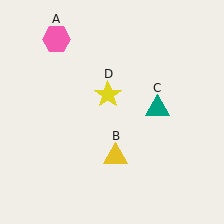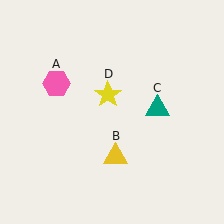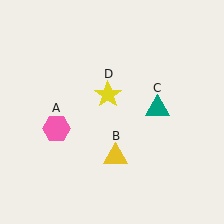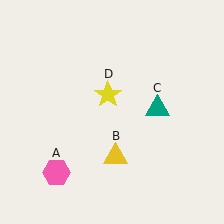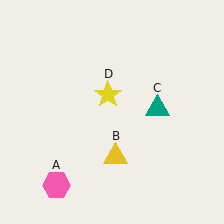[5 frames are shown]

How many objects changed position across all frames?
1 object changed position: pink hexagon (object A).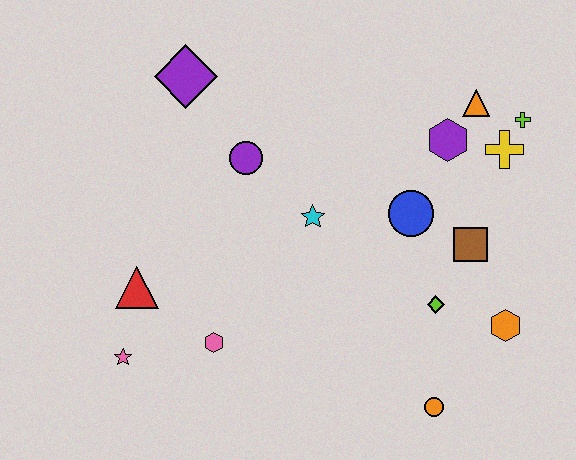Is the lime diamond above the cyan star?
No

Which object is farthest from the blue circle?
The pink star is farthest from the blue circle.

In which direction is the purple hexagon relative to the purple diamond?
The purple hexagon is to the right of the purple diamond.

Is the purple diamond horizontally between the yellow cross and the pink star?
Yes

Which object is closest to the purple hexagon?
The orange triangle is closest to the purple hexagon.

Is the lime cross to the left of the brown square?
No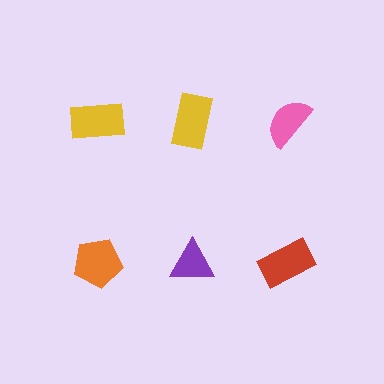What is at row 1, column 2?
A yellow rectangle.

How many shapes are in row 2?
3 shapes.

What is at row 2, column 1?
An orange pentagon.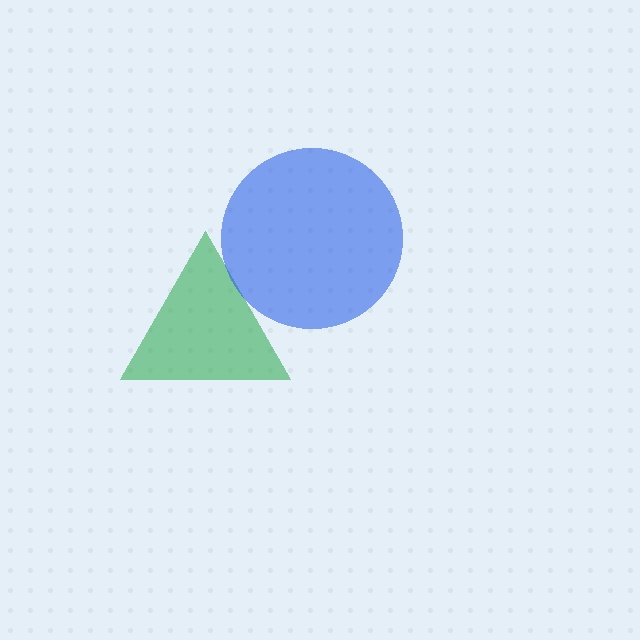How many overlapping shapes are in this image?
There are 2 overlapping shapes in the image.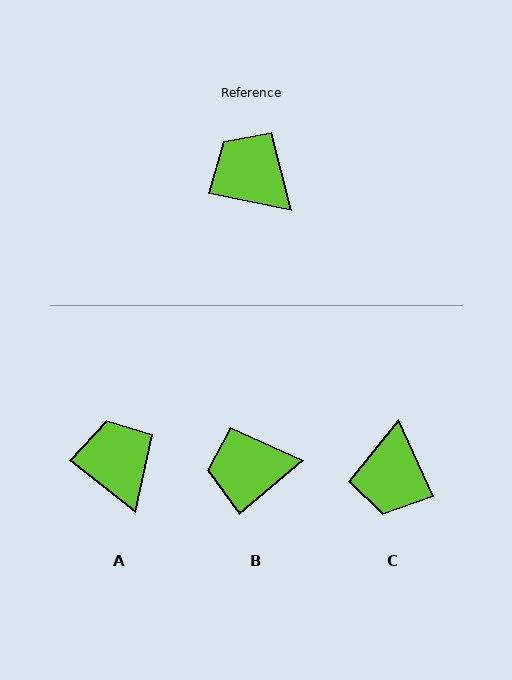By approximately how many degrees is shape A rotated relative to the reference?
Approximately 27 degrees clockwise.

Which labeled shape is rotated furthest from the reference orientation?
C, about 126 degrees away.